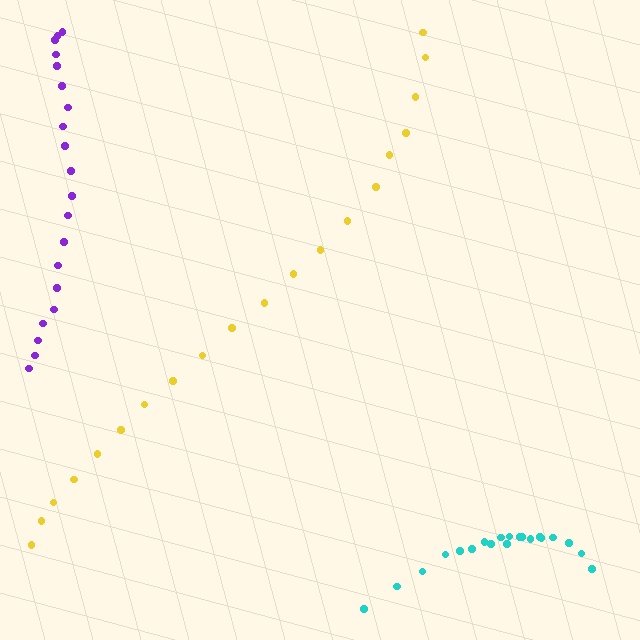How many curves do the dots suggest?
There are 3 distinct paths.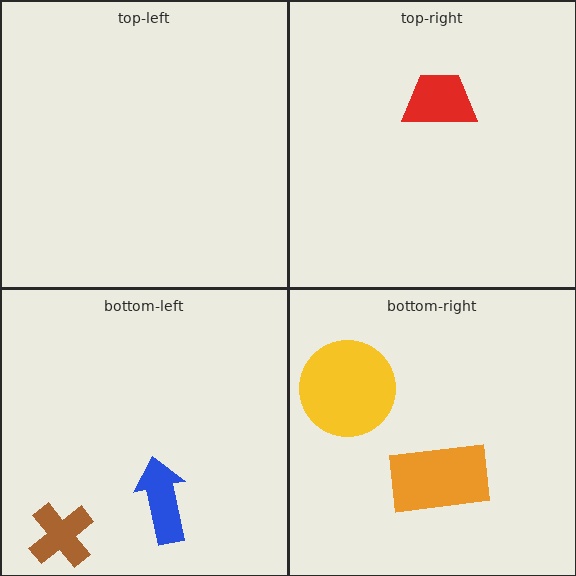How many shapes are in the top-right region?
1.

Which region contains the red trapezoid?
The top-right region.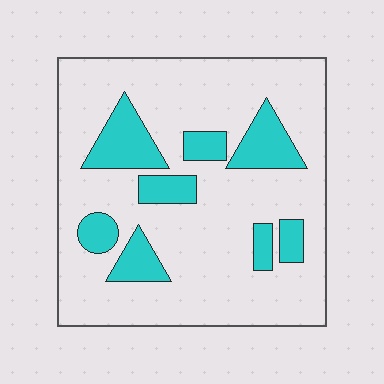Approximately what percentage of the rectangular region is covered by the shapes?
Approximately 20%.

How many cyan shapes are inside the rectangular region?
8.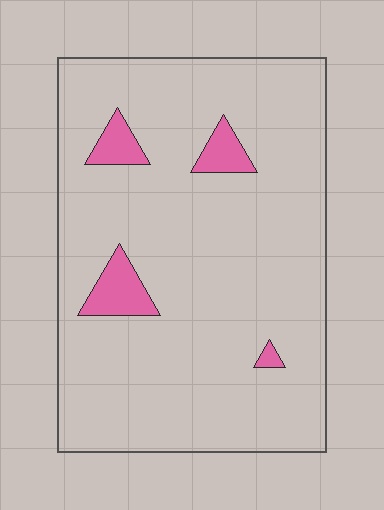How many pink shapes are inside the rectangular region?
4.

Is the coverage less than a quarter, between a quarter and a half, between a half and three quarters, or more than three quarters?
Less than a quarter.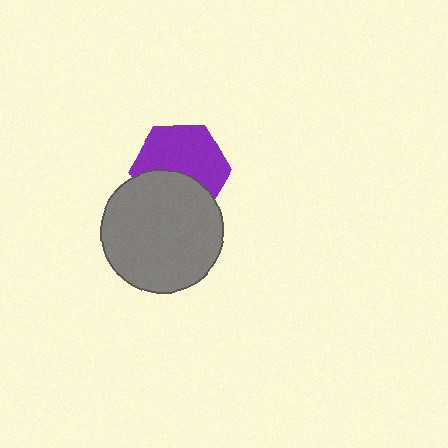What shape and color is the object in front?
The object in front is a gray circle.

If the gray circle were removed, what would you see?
You would see the complete purple hexagon.